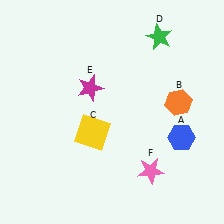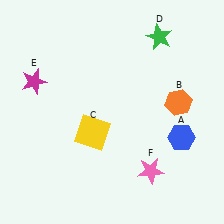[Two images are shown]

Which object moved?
The magenta star (E) moved left.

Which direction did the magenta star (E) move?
The magenta star (E) moved left.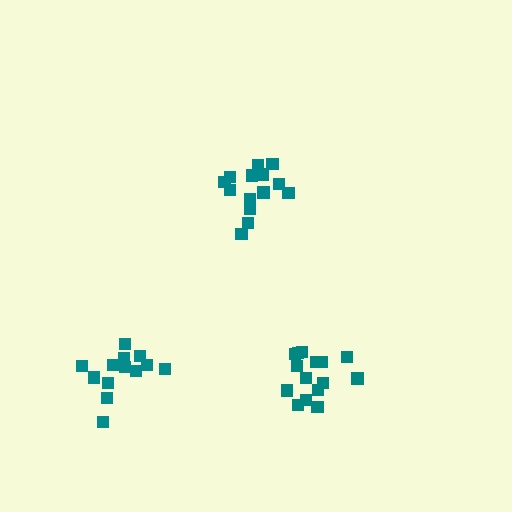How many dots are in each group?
Group 1: 14 dots, Group 2: 13 dots, Group 3: 15 dots (42 total).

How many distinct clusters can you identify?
There are 3 distinct clusters.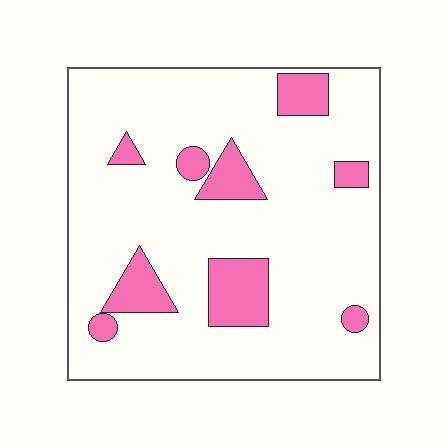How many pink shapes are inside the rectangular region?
9.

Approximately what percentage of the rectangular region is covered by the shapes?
Approximately 15%.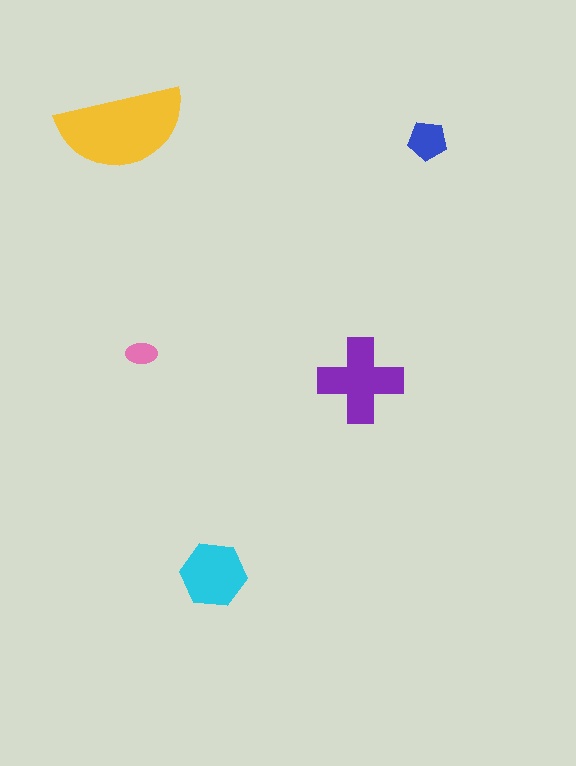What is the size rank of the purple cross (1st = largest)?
2nd.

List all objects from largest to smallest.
The yellow semicircle, the purple cross, the cyan hexagon, the blue pentagon, the pink ellipse.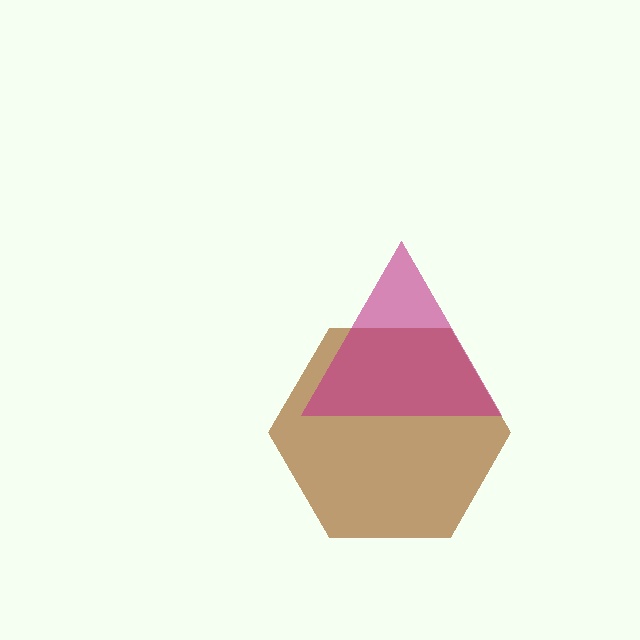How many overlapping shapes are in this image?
There are 2 overlapping shapes in the image.